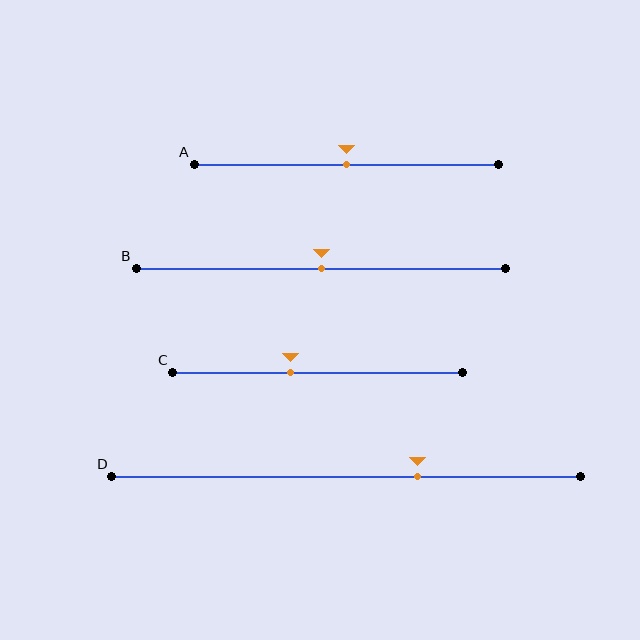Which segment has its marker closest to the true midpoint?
Segment A has its marker closest to the true midpoint.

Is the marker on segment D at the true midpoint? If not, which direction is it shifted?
No, the marker on segment D is shifted to the right by about 15% of the segment length.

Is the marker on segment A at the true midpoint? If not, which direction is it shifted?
Yes, the marker on segment A is at the true midpoint.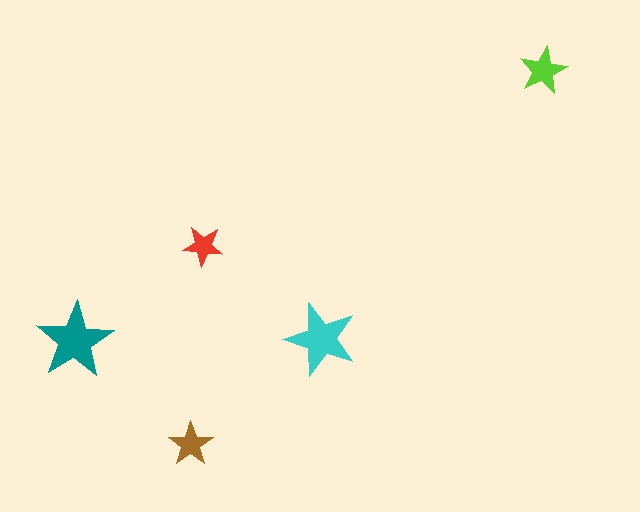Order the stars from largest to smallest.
the teal one, the cyan one, the lime one, the brown one, the red one.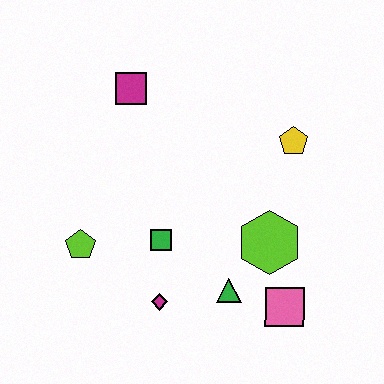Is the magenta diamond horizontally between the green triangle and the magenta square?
Yes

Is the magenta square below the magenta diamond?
No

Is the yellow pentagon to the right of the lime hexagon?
Yes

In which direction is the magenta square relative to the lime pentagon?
The magenta square is above the lime pentagon.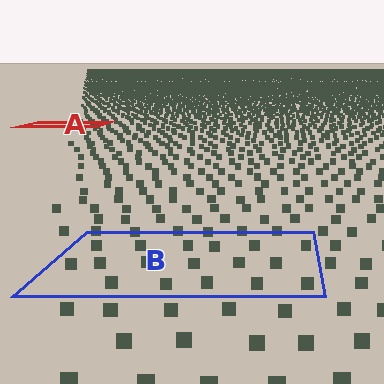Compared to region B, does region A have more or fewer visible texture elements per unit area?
Region A has more texture elements per unit area — they are packed more densely because it is farther away.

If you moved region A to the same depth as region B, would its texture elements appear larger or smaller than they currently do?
They would appear larger. At a closer depth, the same texture elements are projected at a bigger on-screen size.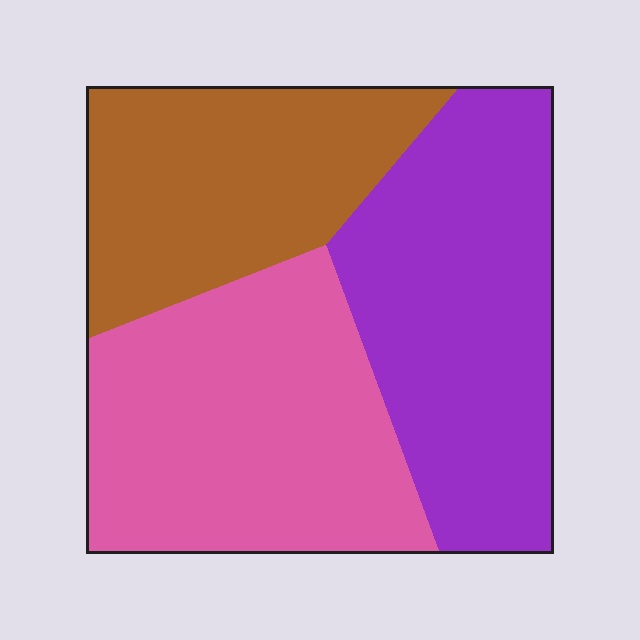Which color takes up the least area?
Brown, at roughly 25%.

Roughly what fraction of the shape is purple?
Purple covers 36% of the shape.